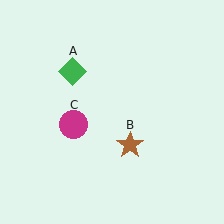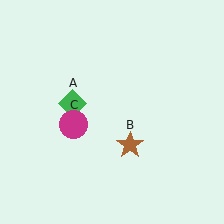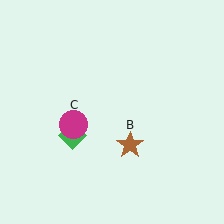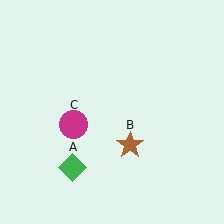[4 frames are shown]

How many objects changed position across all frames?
1 object changed position: green diamond (object A).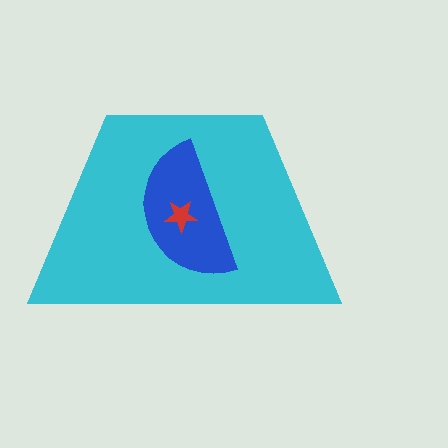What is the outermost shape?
The cyan trapezoid.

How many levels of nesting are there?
3.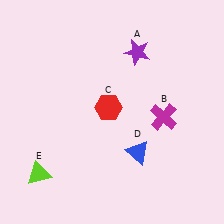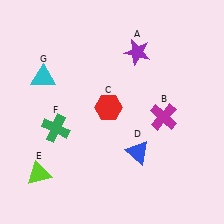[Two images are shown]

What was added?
A green cross (F), a cyan triangle (G) were added in Image 2.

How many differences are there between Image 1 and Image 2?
There are 2 differences between the two images.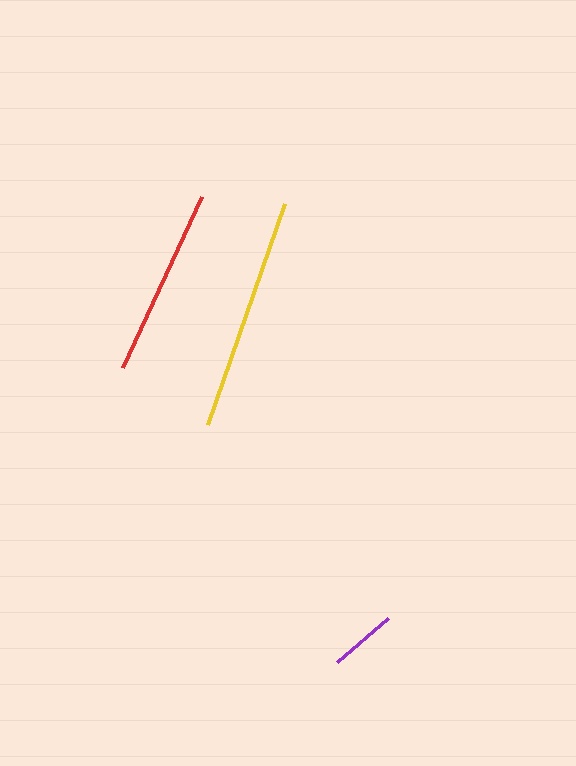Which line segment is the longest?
The yellow line is the longest at approximately 234 pixels.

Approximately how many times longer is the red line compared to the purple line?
The red line is approximately 2.8 times the length of the purple line.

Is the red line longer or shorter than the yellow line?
The yellow line is longer than the red line.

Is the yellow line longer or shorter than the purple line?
The yellow line is longer than the purple line.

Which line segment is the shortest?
The purple line is the shortest at approximately 67 pixels.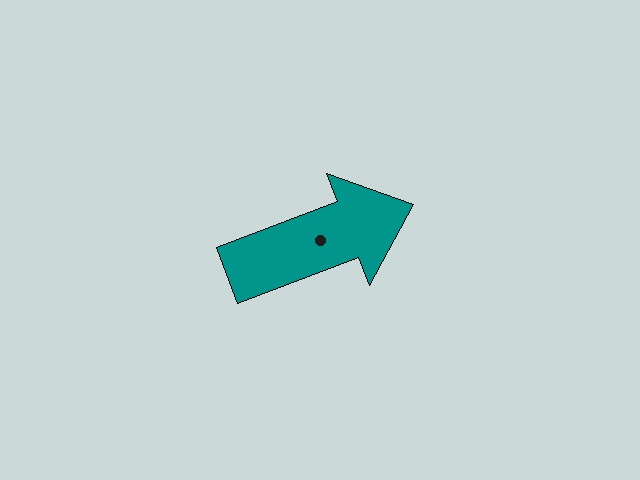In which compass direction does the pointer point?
East.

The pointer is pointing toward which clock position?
Roughly 2 o'clock.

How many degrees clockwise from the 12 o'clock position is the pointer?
Approximately 69 degrees.